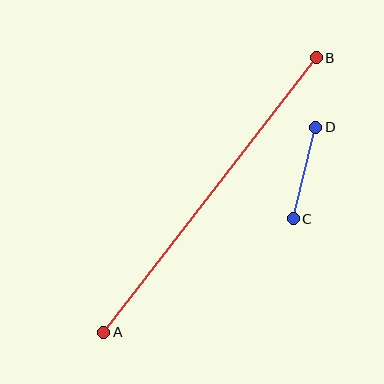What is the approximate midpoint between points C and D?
The midpoint is at approximately (305, 173) pixels.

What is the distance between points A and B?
The distance is approximately 347 pixels.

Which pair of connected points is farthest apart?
Points A and B are farthest apart.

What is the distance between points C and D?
The distance is approximately 94 pixels.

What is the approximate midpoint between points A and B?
The midpoint is at approximately (210, 195) pixels.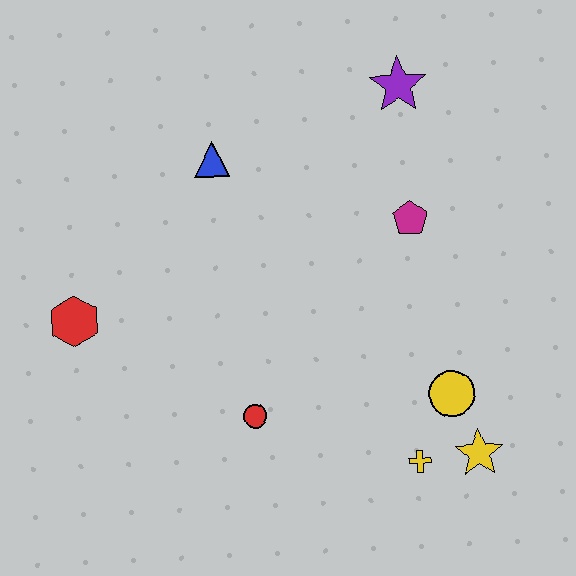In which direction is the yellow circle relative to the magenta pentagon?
The yellow circle is below the magenta pentagon.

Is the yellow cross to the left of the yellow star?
Yes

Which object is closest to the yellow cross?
The yellow star is closest to the yellow cross.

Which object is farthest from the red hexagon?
The yellow star is farthest from the red hexagon.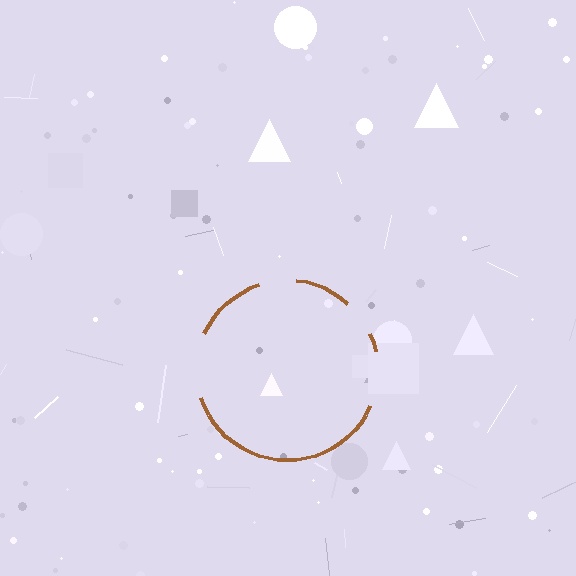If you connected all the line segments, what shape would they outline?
They would outline a circle.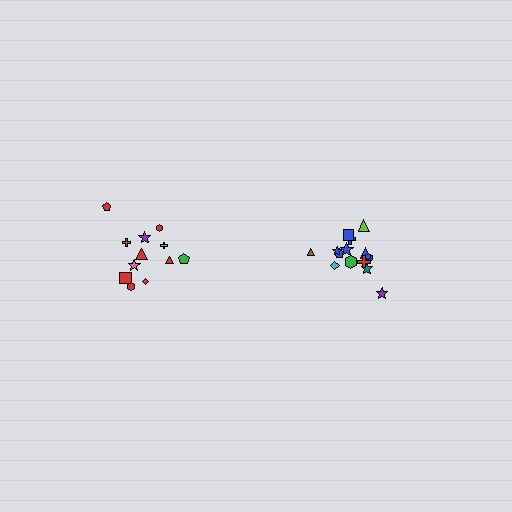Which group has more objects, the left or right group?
The right group.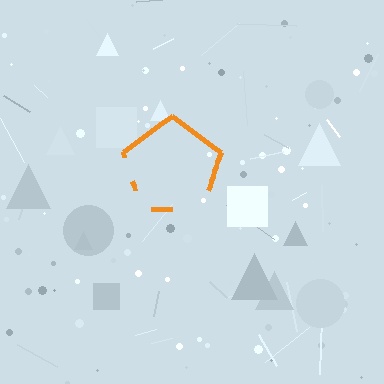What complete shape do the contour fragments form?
The contour fragments form a pentagon.